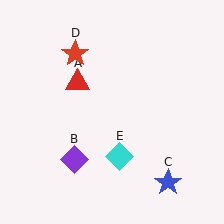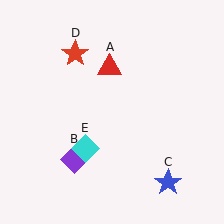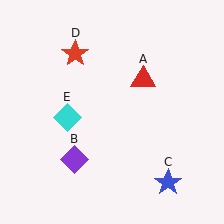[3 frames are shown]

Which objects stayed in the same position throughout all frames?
Purple diamond (object B) and blue star (object C) and red star (object D) remained stationary.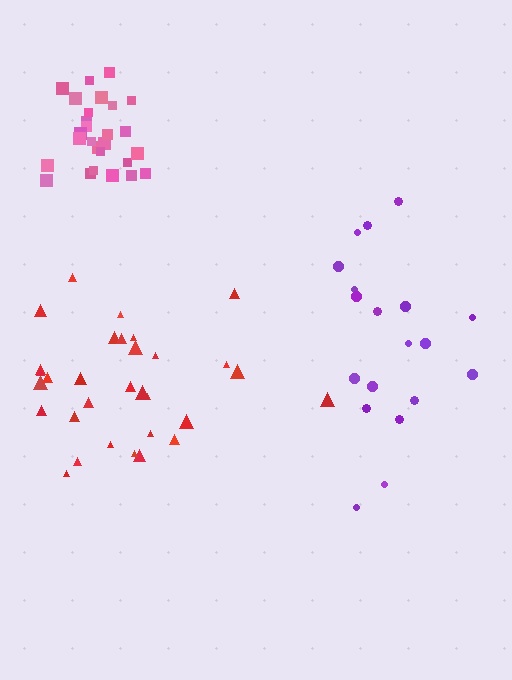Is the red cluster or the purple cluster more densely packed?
Red.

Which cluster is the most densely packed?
Pink.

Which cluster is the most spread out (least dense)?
Purple.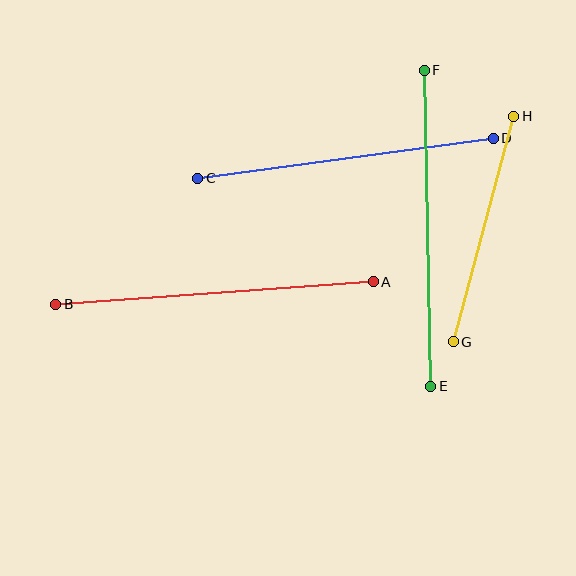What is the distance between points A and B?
The distance is approximately 318 pixels.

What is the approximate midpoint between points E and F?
The midpoint is at approximately (427, 228) pixels.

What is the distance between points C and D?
The distance is approximately 298 pixels.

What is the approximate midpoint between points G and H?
The midpoint is at approximately (484, 229) pixels.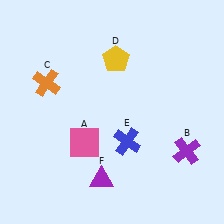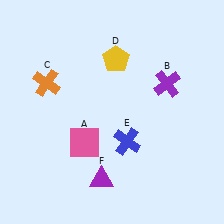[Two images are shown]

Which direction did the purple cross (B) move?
The purple cross (B) moved up.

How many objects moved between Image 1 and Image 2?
1 object moved between the two images.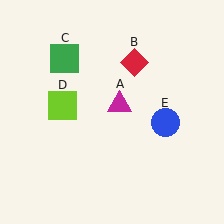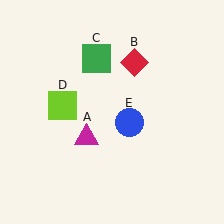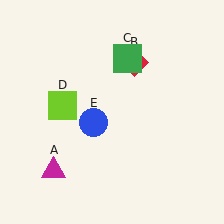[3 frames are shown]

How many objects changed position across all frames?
3 objects changed position: magenta triangle (object A), green square (object C), blue circle (object E).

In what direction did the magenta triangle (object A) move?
The magenta triangle (object A) moved down and to the left.